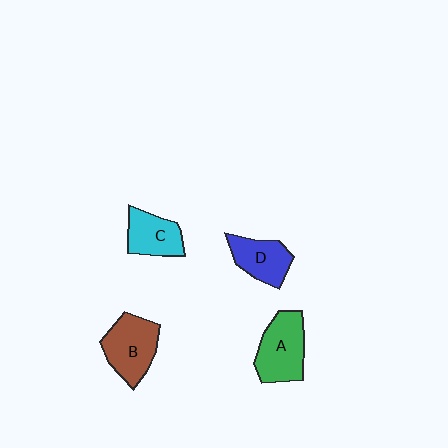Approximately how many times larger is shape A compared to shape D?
Approximately 1.3 times.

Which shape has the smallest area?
Shape C (cyan).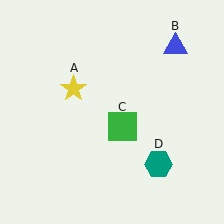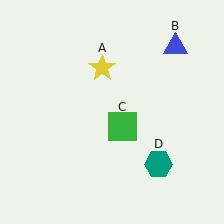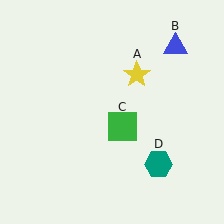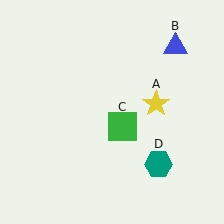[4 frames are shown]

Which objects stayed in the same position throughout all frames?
Blue triangle (object B) and green square (object C) and teal hexagon (object D) remained stationary.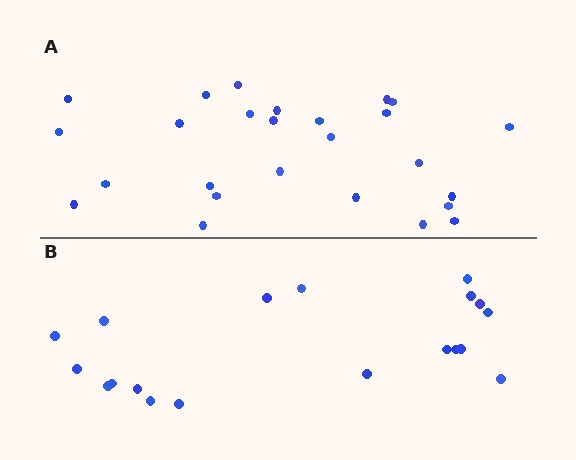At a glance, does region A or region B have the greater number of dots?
Region A (the top region) has more dots.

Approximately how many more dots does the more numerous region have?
Region A has roughly 8 or so more dots than region B.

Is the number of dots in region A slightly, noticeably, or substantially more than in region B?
Region A has noticeably more, but not dramatically so. The ratio is roughly 1.4 to 1.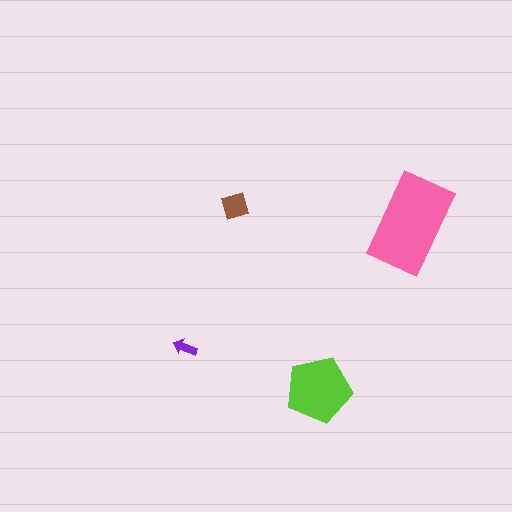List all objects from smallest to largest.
The purple arrow, the brown diamond, the lime pentagon, the pink rectangle.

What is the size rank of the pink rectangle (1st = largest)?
1st.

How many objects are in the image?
There are 4 objects in the image.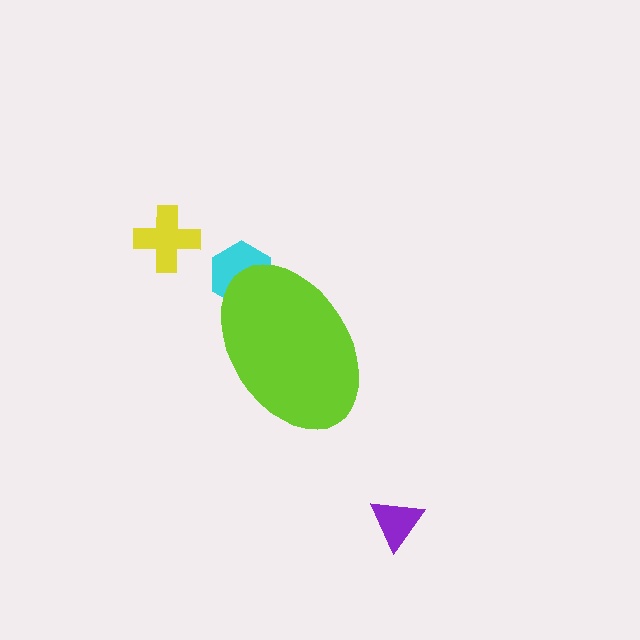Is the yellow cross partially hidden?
No, the yellow cross is fully visible.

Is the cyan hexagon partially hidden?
Yes, the cyan hexagon is partially hidden behind the lime ellipse.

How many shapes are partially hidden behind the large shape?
1 shape is partially hidden.